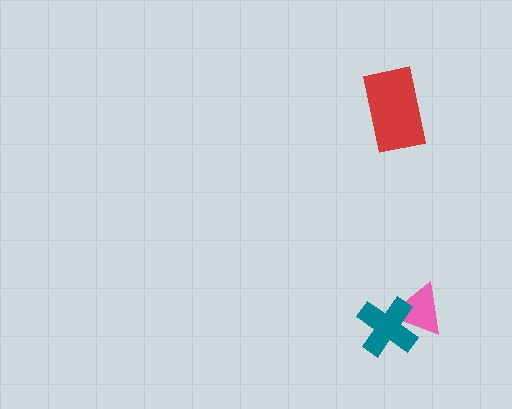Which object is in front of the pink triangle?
The teal cross is in front of the pink triangle.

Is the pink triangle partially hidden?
Yes, it is partially covered by another shape.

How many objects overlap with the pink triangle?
1 object overlaps with the pink triangle.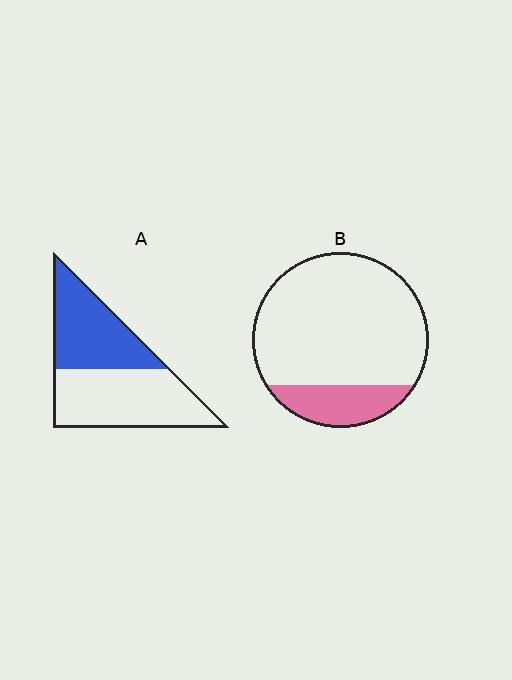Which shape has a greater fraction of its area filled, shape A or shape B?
Shape A.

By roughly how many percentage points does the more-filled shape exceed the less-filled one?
By roughly 25 percentage points (A over B).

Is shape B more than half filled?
No.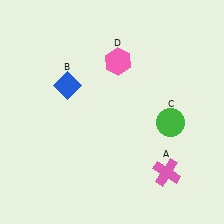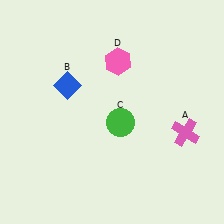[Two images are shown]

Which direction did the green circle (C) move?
The green circle (C) moved left.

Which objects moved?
The objects that moved are: the pink cross (A), the green circle (C).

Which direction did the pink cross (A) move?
The pink cross (A) moved up.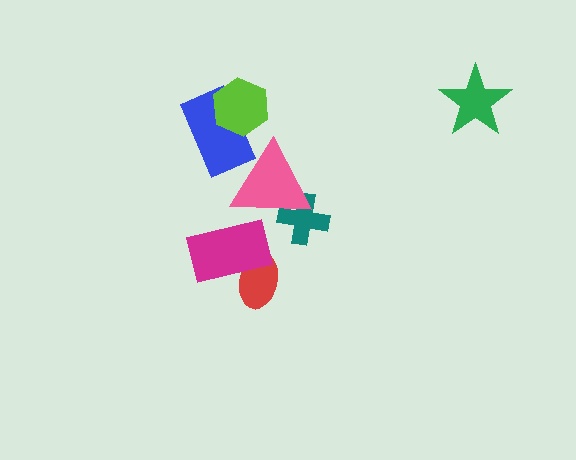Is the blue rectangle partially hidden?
Yes, it is partially covered by another shape.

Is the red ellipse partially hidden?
Yes, it is partially covered by another shape.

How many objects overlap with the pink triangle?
2 objects overlap with the pink triangle.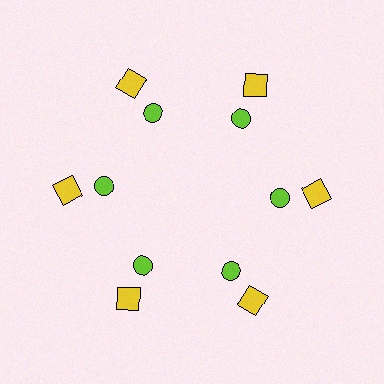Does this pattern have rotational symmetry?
Yes, this pattern has 6-fold rotational symmetry. It looks the same after rotating 60 degrees around the center.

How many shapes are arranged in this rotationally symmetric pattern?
There are 12 shapes, arranged in 6 groups of 2.